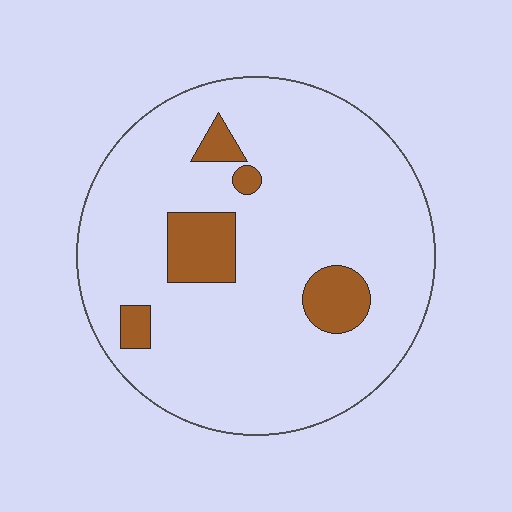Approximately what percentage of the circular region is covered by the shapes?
Approximately 10%.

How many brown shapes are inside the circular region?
5.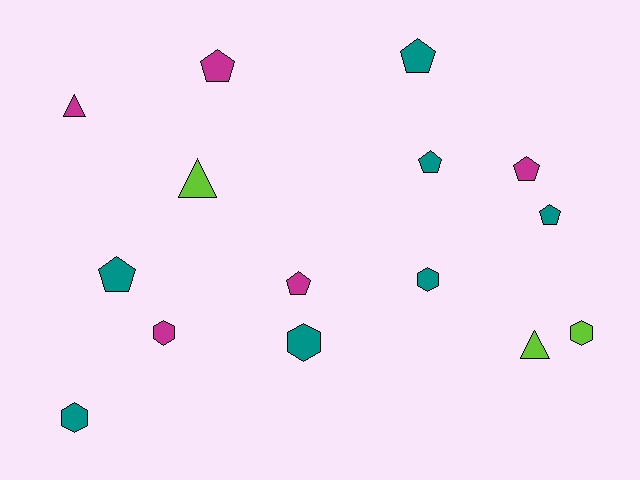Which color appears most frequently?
Teal, with 7 objects.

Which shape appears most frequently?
Pentagon, with 7 objects.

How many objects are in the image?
There are 15 objects.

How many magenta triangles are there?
There is 1 magenta triangle.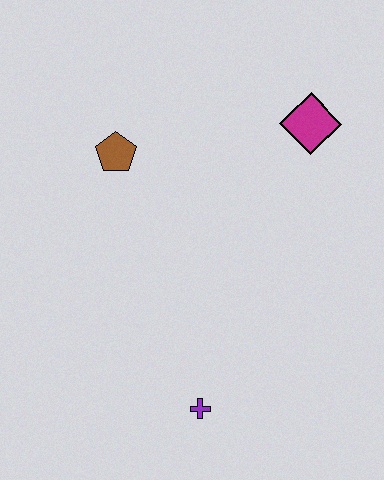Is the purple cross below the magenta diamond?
Yes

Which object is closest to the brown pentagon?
The magenta diamond is closest to the brown pentagon.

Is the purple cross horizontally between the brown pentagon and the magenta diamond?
Yes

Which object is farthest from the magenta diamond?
The purple cross is farthest from the magenta diamond.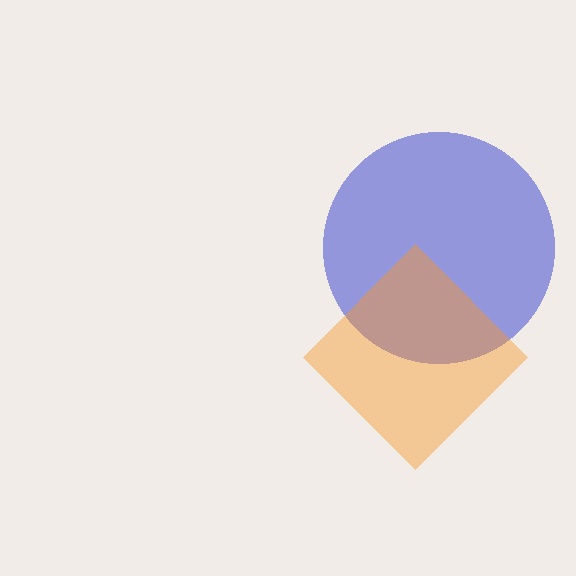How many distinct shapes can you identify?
There are 2 distinct shapes: a blue circle, an orange diamond.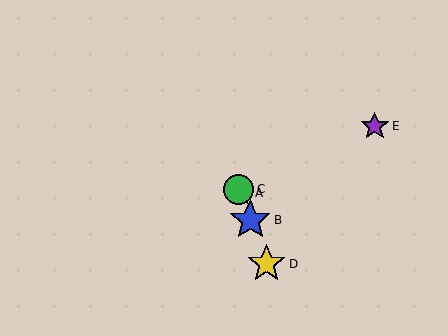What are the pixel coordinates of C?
Object C is at (239, 189).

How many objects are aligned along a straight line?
4 objects (A, B, C, D) are aligned along a straight line.